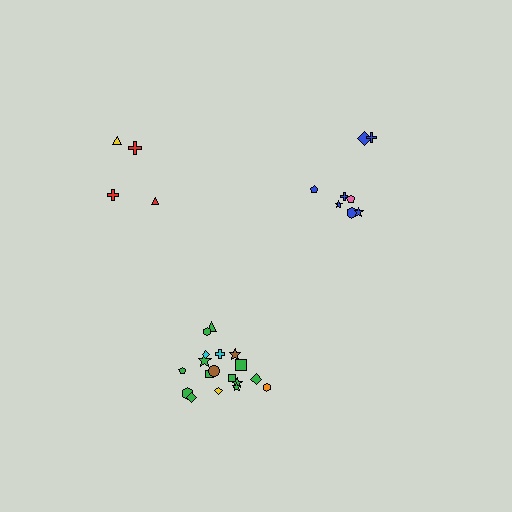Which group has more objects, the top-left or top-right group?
The top-right group.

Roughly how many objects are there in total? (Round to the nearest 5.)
Roughly 30 objects in total.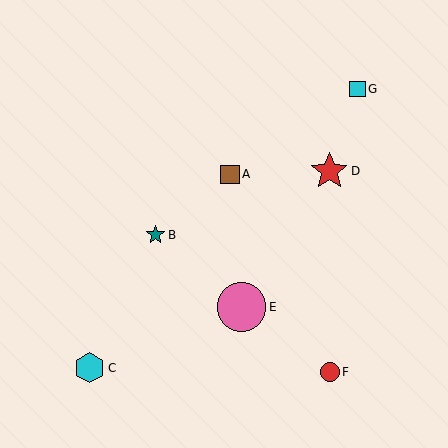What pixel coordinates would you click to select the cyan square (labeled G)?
Click at (357, 89) to select the cyan square G.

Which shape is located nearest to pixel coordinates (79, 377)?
The cyan hexagon (labeled C) at (90, 368) is nearest to that location.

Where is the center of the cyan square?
The center of the cyan square is at (357, 89).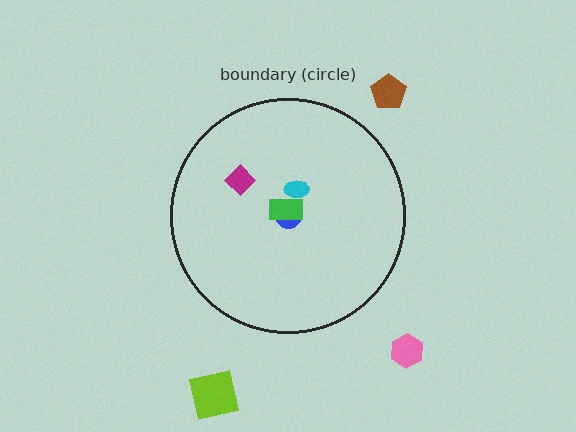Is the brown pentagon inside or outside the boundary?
Outside.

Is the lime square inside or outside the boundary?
Outside.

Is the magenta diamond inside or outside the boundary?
Inside.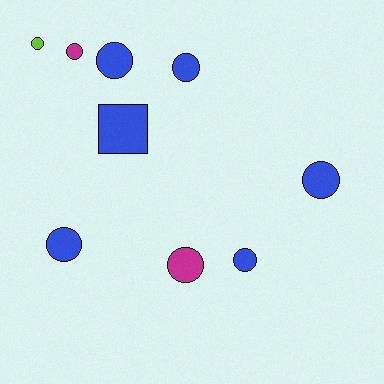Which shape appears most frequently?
Circle, with 8 objects.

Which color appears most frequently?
Blue, with 6 objects.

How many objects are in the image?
There are 9 objects.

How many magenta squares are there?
There are no magenta squares.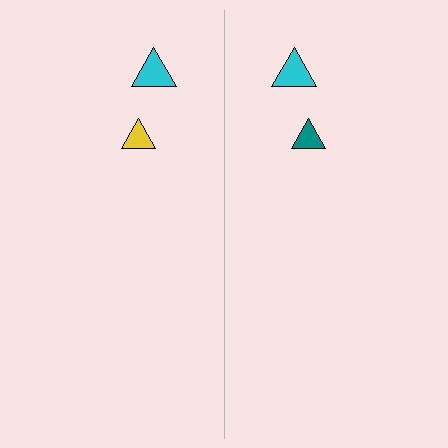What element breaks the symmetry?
The teal triangle on the right side breaks the symmetry — its mirror counterpart is yellow.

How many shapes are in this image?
There are 4 shapes in this image.